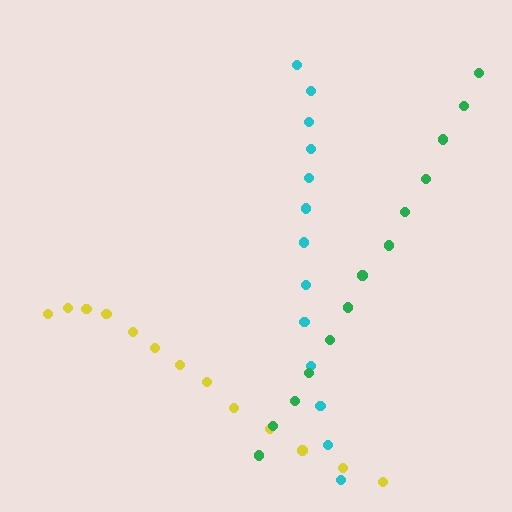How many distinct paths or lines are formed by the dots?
There are 3 distinct paths.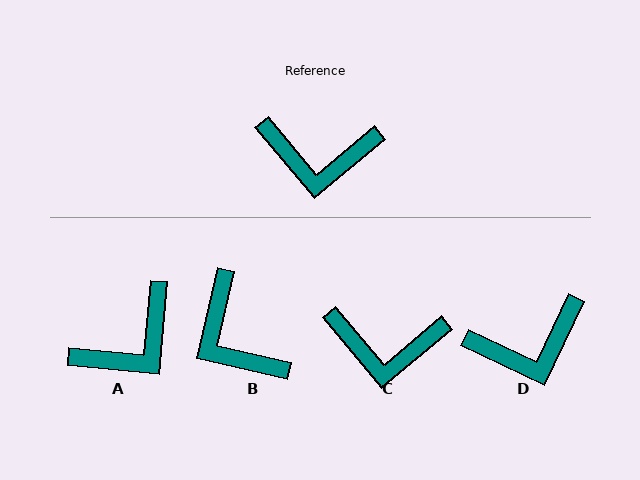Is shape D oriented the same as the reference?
No, it is off by about 25 degrees.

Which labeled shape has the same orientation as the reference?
C.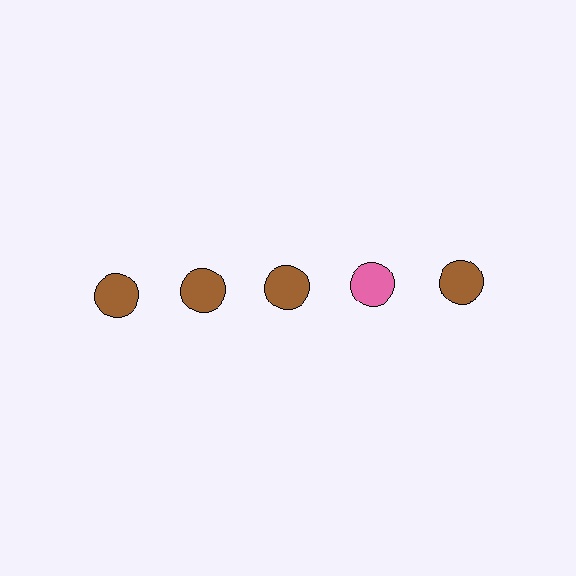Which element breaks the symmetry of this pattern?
The pink circle in the top row, second from right column breaks the symmetry. All other shapes are brown circles.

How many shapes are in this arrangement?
There are 5 shapes arranged in a grid pattern.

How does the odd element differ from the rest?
It has a different color: pink instead of brown.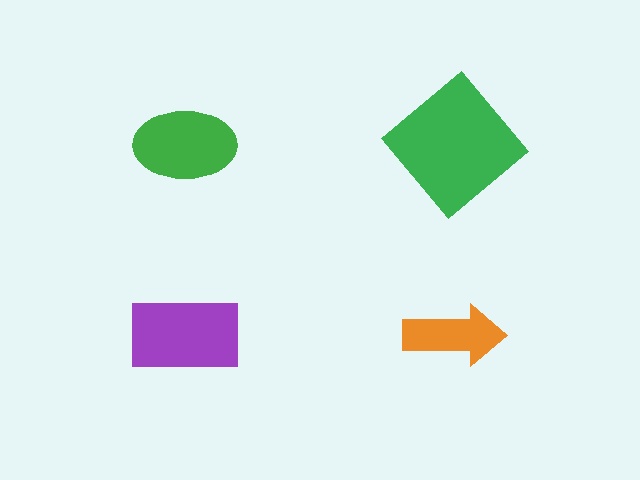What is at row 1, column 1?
A green ellipse.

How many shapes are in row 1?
2 shapes.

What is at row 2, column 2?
An orange arrow.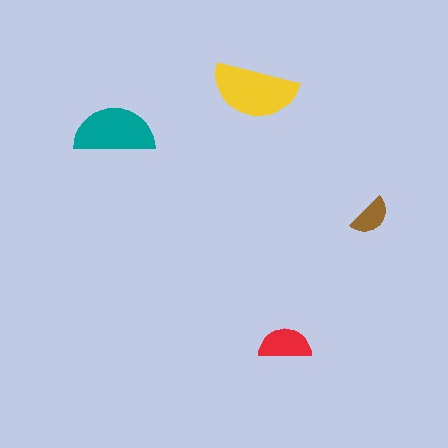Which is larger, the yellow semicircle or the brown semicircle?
The yellow one.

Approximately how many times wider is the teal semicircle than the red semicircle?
About 1.5 times wider.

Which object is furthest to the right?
The brown semicircle is rightmost.